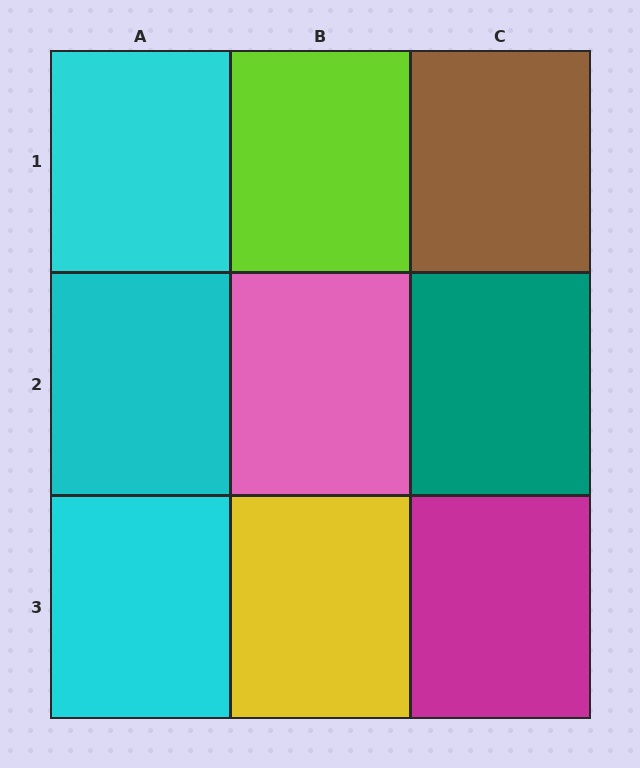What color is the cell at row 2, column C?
Teal.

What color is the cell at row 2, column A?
Cyan.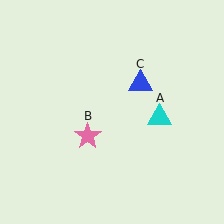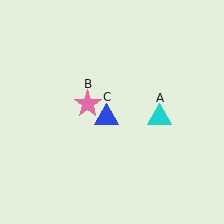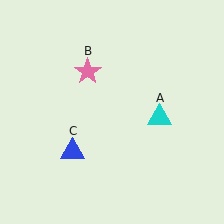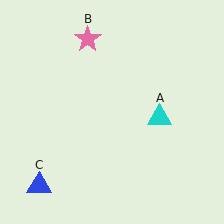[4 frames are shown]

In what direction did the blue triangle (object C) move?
The blue triangle (object C) moved down and to the left.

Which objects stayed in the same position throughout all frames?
Cyan triangle (object A) remained stationary.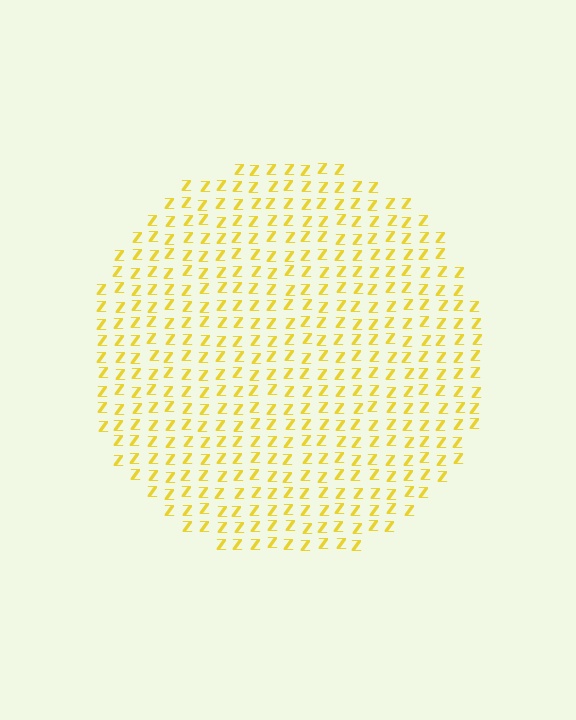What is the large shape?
The large shape is a circle.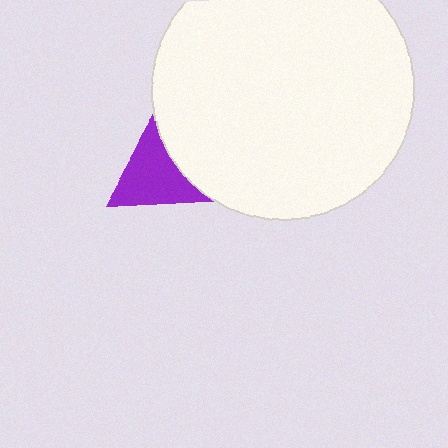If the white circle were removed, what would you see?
You would see the complete purple triangle.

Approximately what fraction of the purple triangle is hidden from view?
Roughly 47% of the purple triangle is hidden behind the white circle.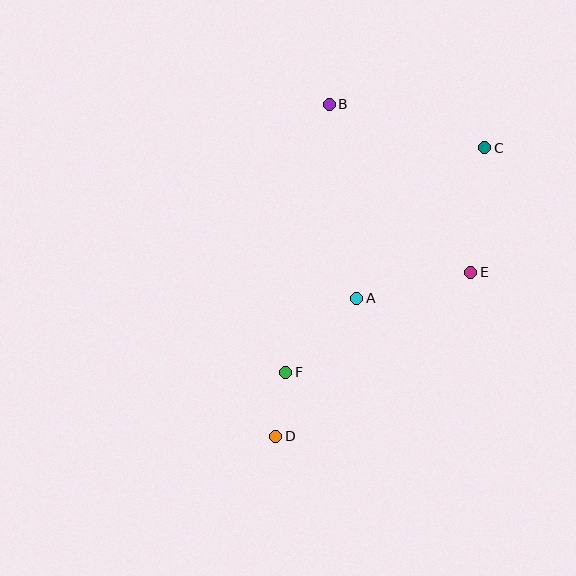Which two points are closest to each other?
Points D and F are closest to each other.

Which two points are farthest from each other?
Points C and D are farthest from each other.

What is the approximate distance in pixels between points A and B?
The distance between A and B is approximately 196 pixels.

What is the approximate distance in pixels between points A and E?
The distance between A and E is approximately 117 pixels.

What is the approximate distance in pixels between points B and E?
The distance between B and E is approximately 219 pixels.